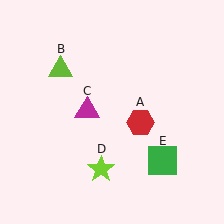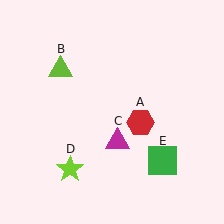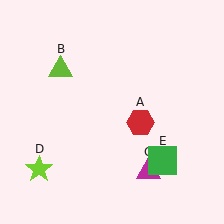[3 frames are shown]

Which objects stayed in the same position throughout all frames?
Red hexagon (object A) and lime triangle (object B) and green square (object E) remained stationary.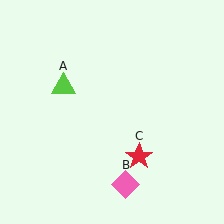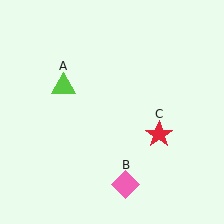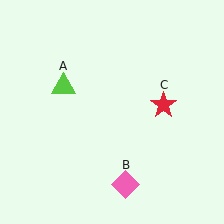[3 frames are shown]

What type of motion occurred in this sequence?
The red star (object C) rotated counterclockwise around the center of the scene.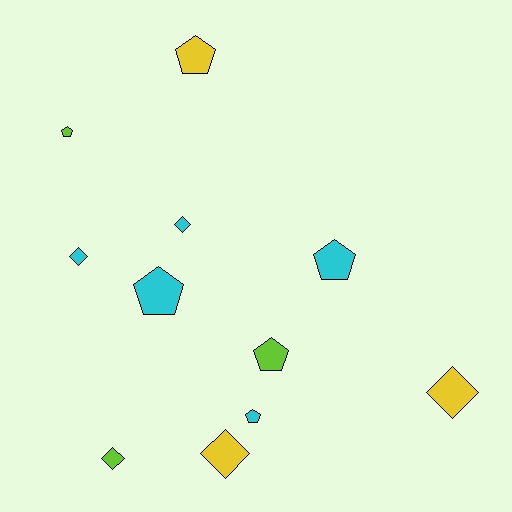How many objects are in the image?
There are 11 objects.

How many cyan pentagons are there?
There are 3 cyan pentagons.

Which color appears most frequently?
Cyan, with 5 objects.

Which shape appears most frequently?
Pentagon, with 6 objects.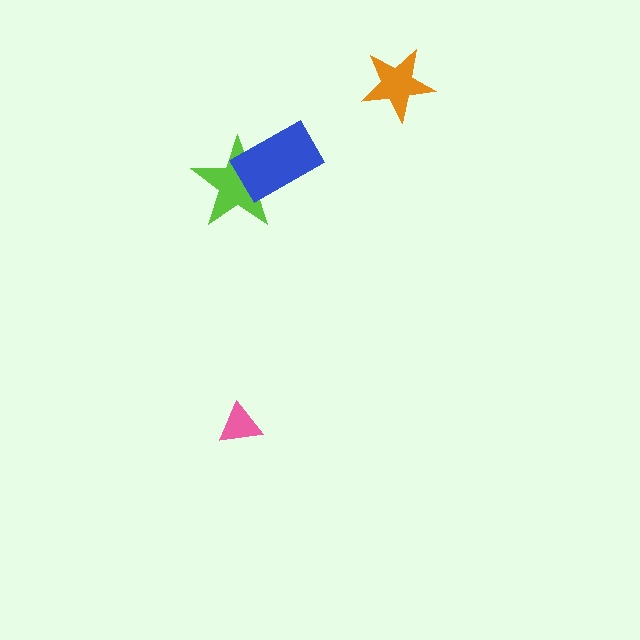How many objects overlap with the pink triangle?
0 objects overlap with the pink triangle.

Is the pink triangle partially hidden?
No, no other shape covers it.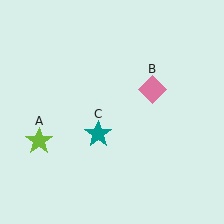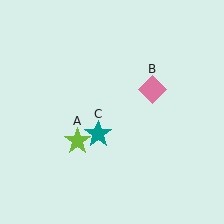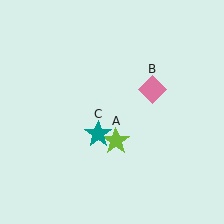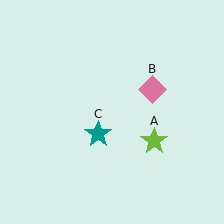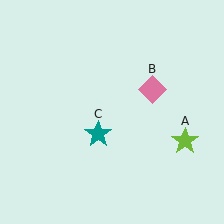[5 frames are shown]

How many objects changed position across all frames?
1 object changed position: lime star (object A).